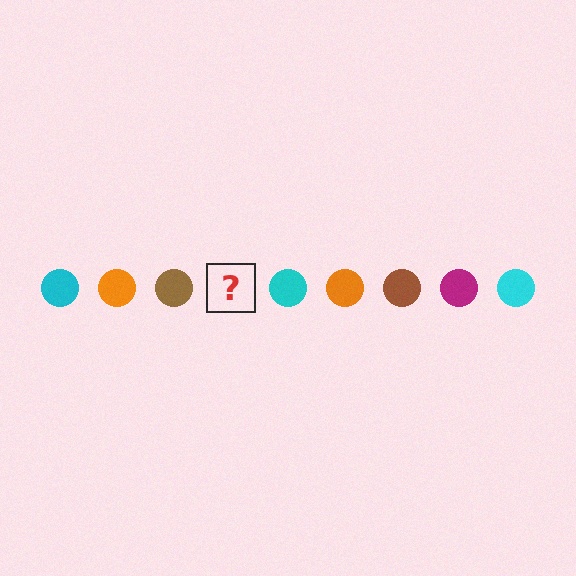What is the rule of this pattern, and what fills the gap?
The rule is that the pattern cycles through cyan, orange, brown, magenta circles. The gap should be filled with a magenta circle.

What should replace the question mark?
The question mark should be replaced with a magenta circle.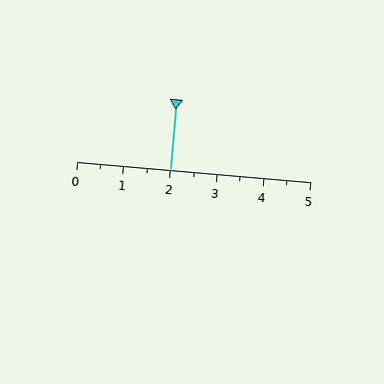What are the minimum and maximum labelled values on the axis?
The axis runs from 0 to 5.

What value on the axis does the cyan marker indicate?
The marker indicates approximately 2.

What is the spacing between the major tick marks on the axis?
The major ticks are spaced 1 apart.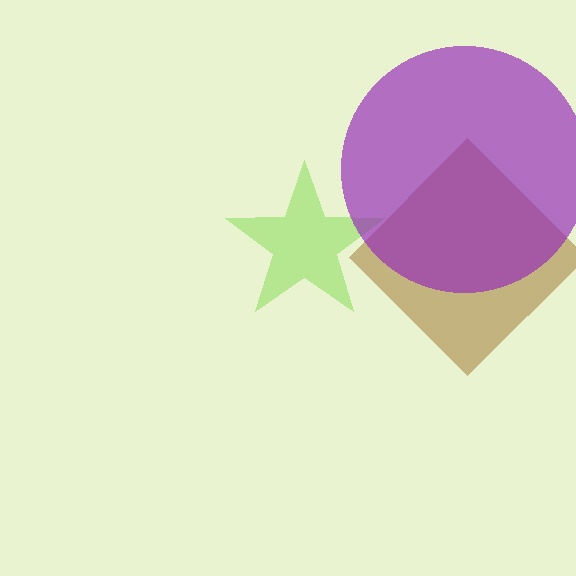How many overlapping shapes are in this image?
There are 3 overlapping shapes in the image.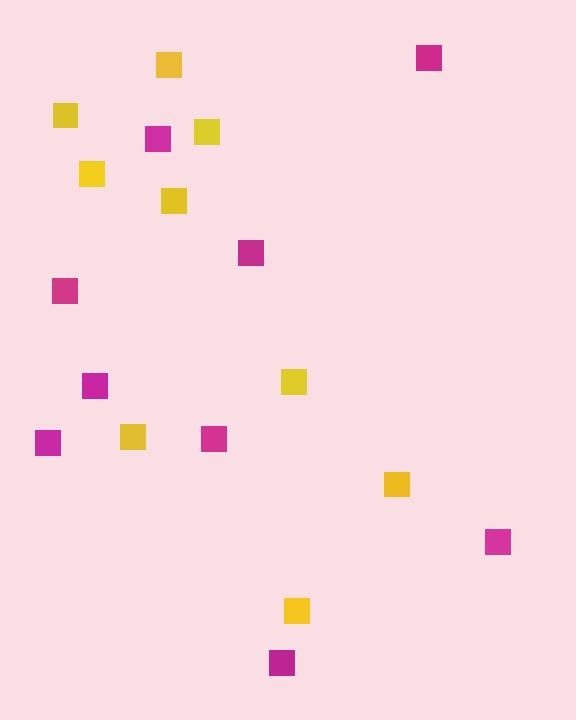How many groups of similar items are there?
There are 2 groups: one group of yellow squares (9) and one group of magenta squares (9).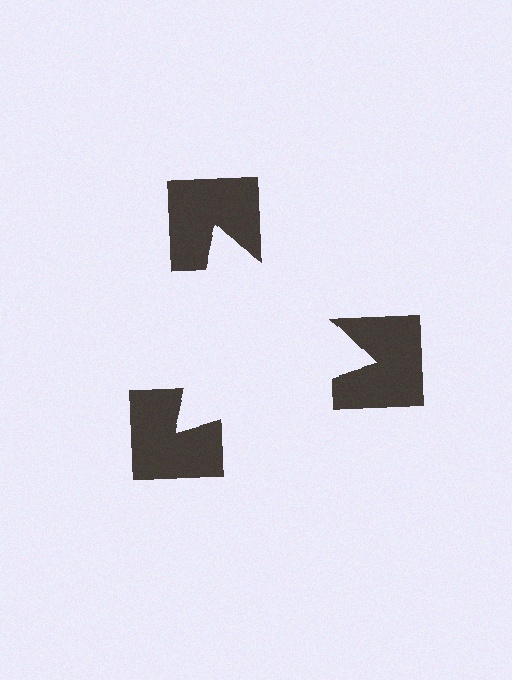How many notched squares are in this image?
There are 3 — one at each vertex of the illusory triangle.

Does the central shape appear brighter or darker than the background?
It typically appears slightly brighter than the background, even though no actual brightness change is drawn.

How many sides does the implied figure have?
3 sides.